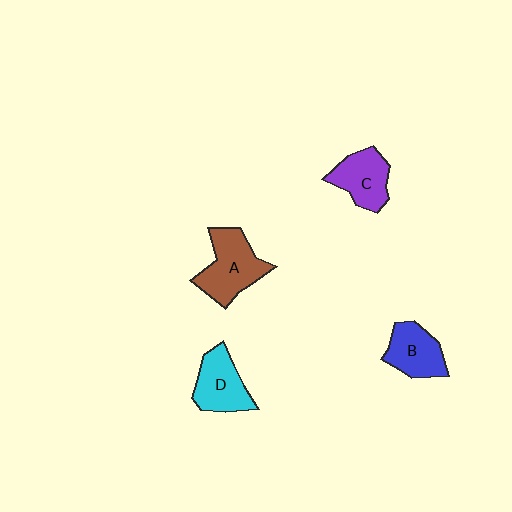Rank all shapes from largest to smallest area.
From largest to smallest: A (brown), D (cyan), C (purple), B (blue).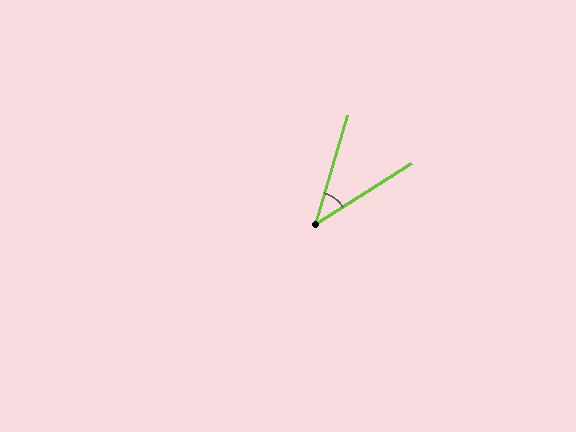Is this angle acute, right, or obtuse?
It is acute.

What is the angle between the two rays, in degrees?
Approximately 42 degrees.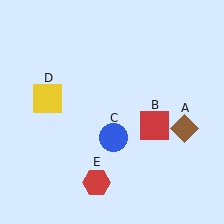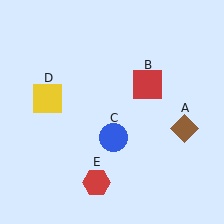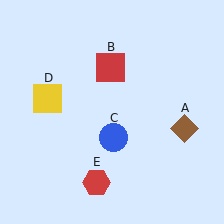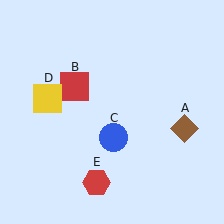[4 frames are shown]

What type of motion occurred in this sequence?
The red square (object B) rotated counterclockwise around the center of the scene.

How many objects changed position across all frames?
1 object changed position: red square (object B).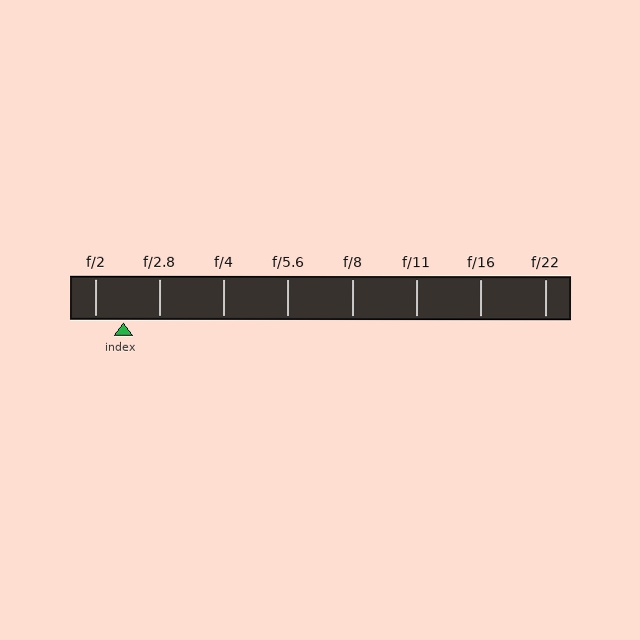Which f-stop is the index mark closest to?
The index mark is closest to f/2.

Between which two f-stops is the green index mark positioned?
The index mark is between f/2 and f/2.8.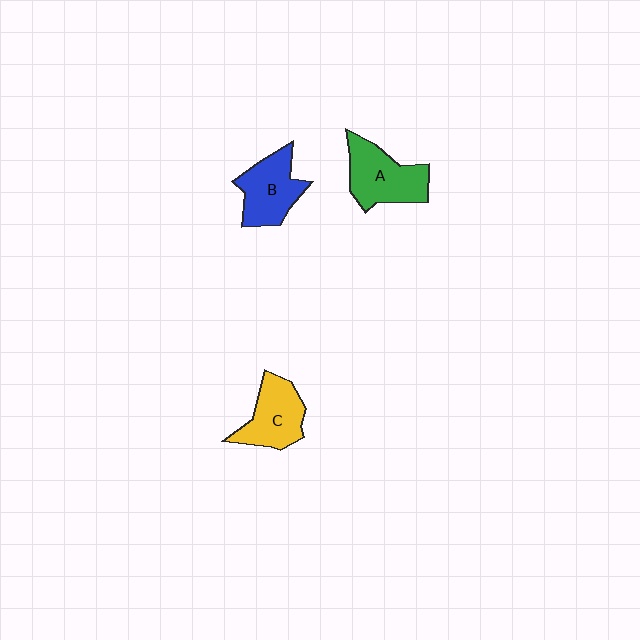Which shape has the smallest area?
Shape C (yellow).